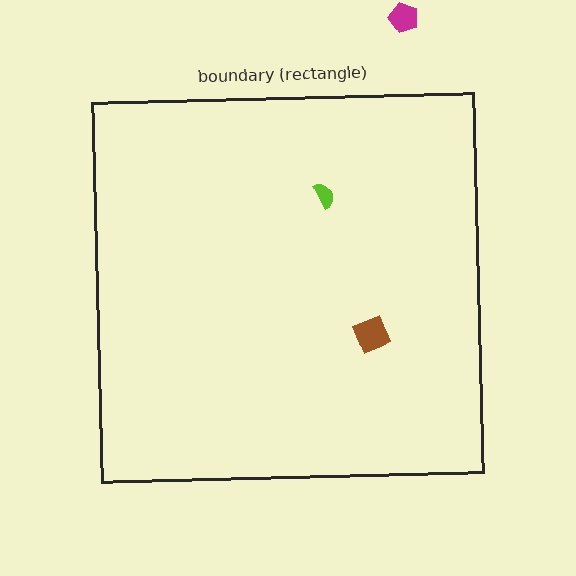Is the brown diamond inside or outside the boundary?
Inside.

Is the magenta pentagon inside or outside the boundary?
Outside.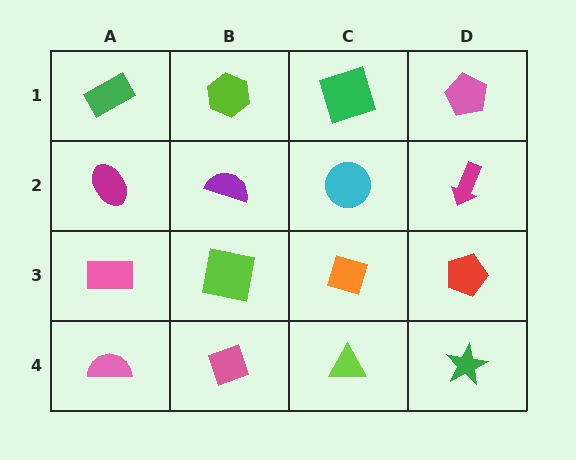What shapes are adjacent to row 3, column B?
A purple semicircle (row 2, column B), a pink diamond (row 4, column B), a pink rectangle (row 3, column A), an orange diamond (row 3, column C).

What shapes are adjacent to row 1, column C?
A cyan circle (row 2, column C), a lime hexagon (row 1, column B), a pink pentagon (row 1, column D).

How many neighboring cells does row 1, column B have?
3.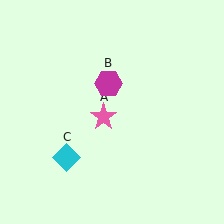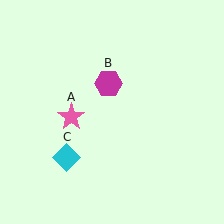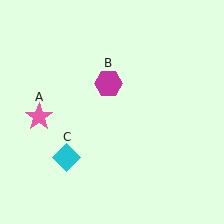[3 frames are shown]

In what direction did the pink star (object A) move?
The pink star (object A) moved left.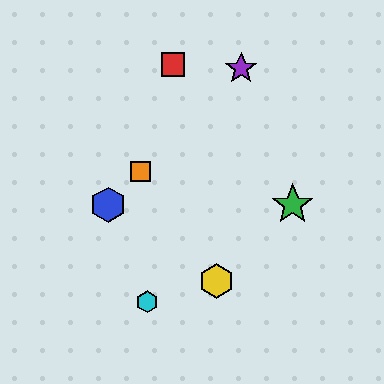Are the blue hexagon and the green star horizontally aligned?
Yes, both are at y≈205.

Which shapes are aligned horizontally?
The blue hexagon, the green star are aligned horizontally.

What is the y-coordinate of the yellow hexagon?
The yellow hexagon is at y≈281.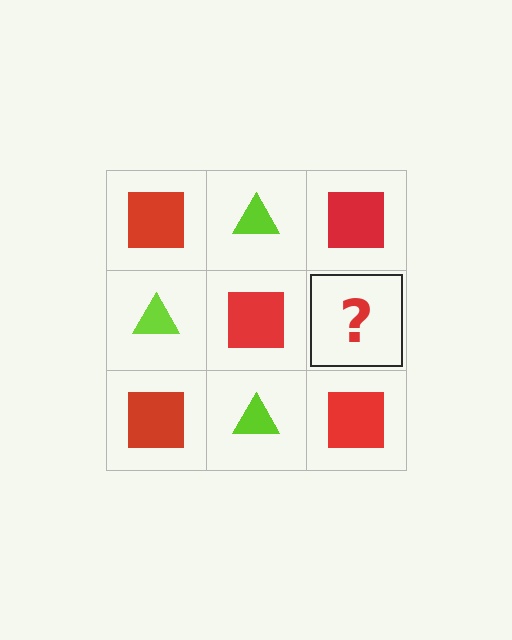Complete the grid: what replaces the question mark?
The question mark should be replaced with a lime triangle.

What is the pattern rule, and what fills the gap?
The rule is that it alternates red square and lime triangle in a checkerboard pattern. The gap should be filled with a lime triangle.